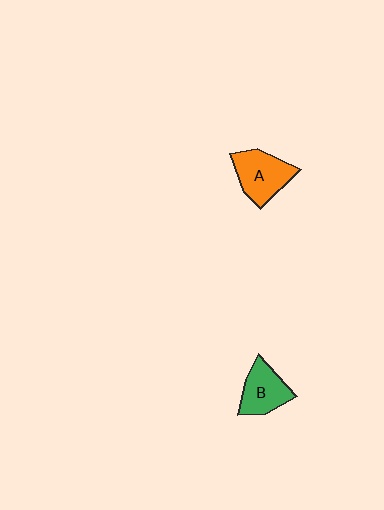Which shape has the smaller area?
Shape B (green).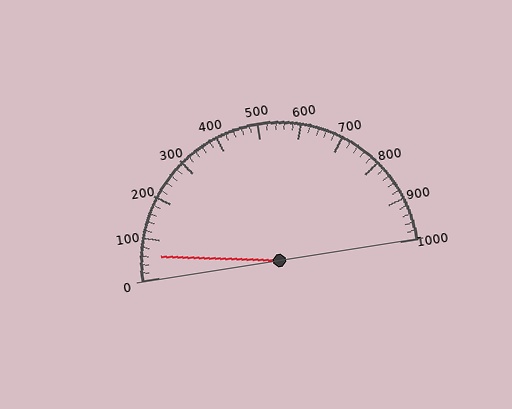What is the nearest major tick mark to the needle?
The nearest major tick mark is 100.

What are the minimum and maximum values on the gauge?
The gauge ranges from 0 to 1000.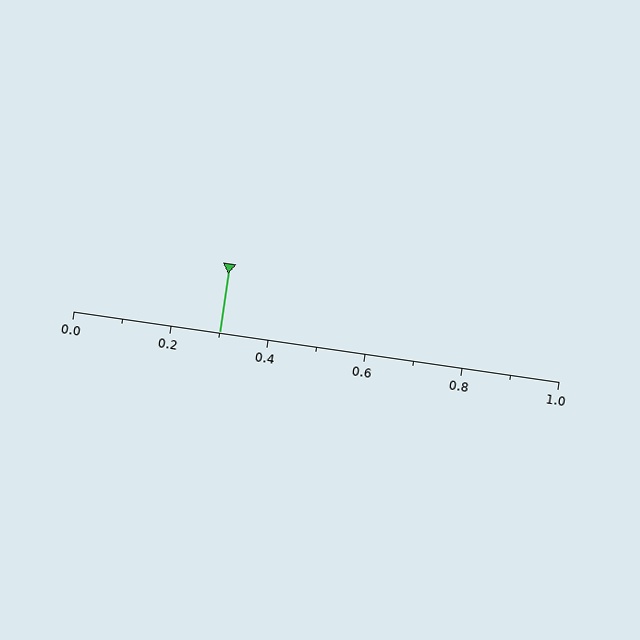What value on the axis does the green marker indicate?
The marker indicates approximately 0.3.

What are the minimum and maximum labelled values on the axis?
The axis runs from 0.0 to 1.0.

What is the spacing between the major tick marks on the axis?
The major ticks are spaced 0.2 apart.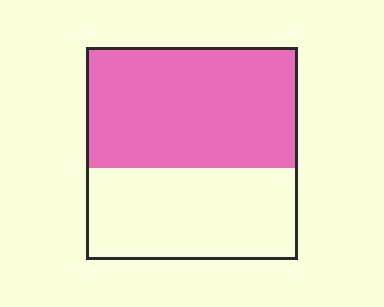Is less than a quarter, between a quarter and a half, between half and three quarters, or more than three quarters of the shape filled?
Between half and three quarters.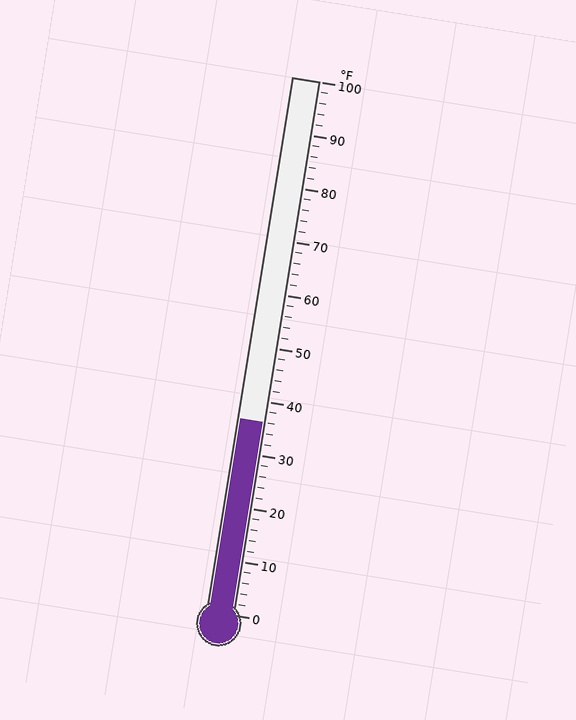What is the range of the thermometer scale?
The thermometer scale ranges from 0°F to 100°F.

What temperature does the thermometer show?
The thermometer shows approximately 36°F.